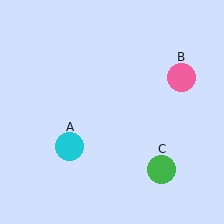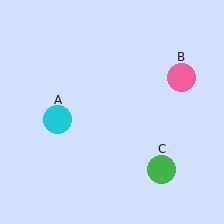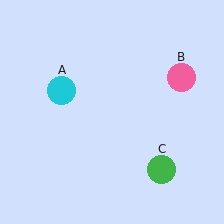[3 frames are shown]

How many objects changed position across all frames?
1 object changed position: cyan circle (object A).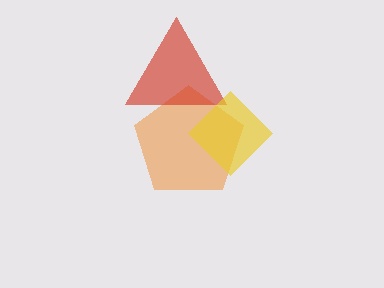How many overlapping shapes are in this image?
There are 3 overlapping shapes in the image.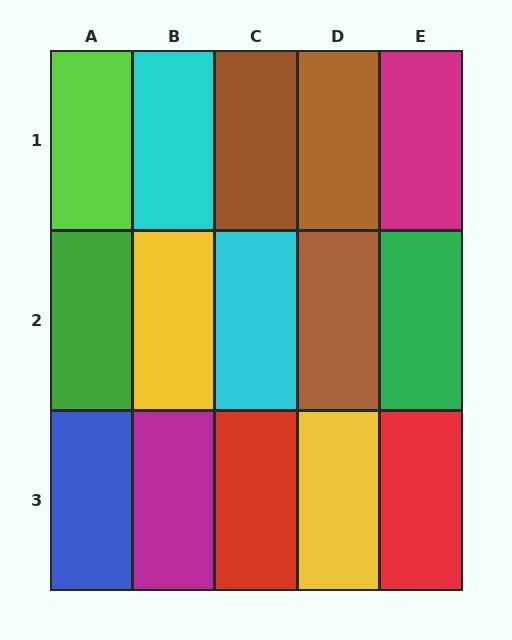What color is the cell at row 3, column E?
Red.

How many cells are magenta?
2 cells are magenta.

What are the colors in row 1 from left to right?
Lime, cyan, brown, brown, magenta.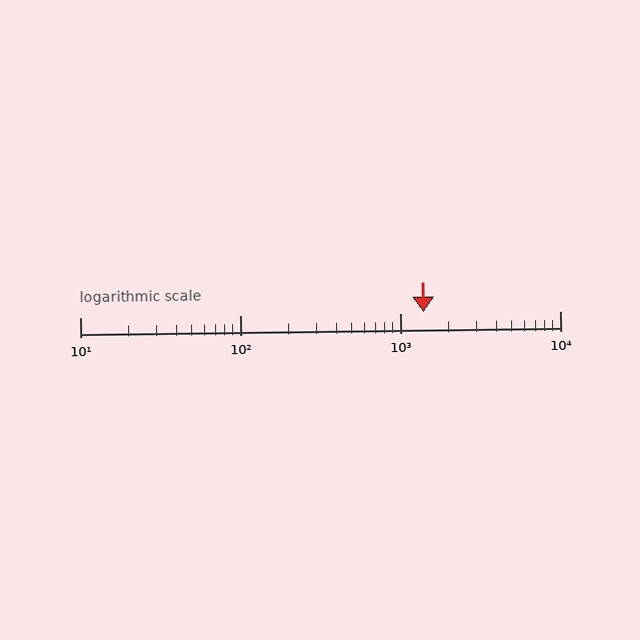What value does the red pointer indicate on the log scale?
The pointer indicates approximately 1400.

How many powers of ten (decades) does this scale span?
The scale spans 3 decades, from 10 to 10000.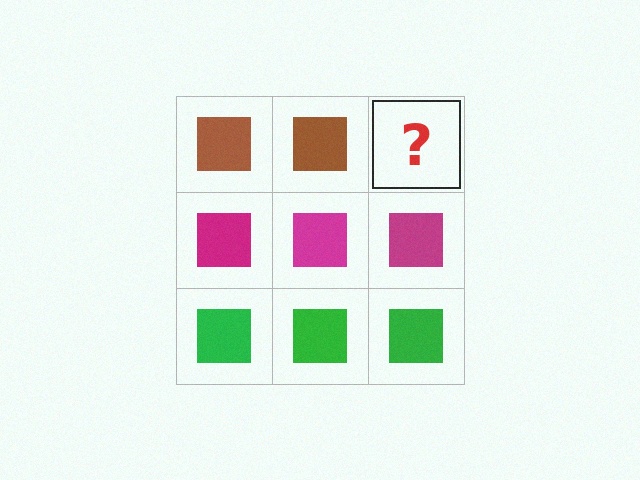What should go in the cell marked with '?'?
The missing cell should contain a brown square.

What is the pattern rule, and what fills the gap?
The rule is that each row has a consistent color. The gap should be filled with a brown square.